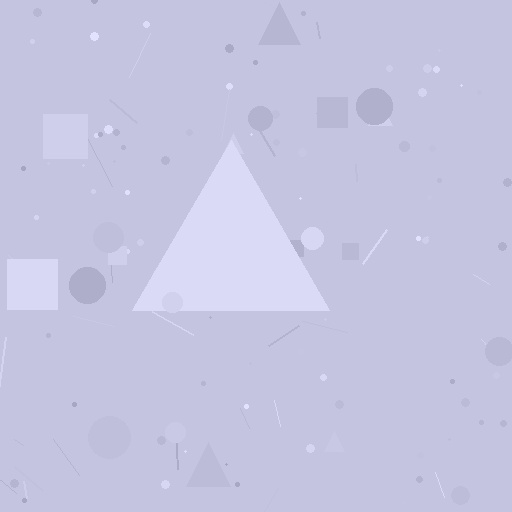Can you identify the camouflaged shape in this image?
The camouflaged shape is a triangle.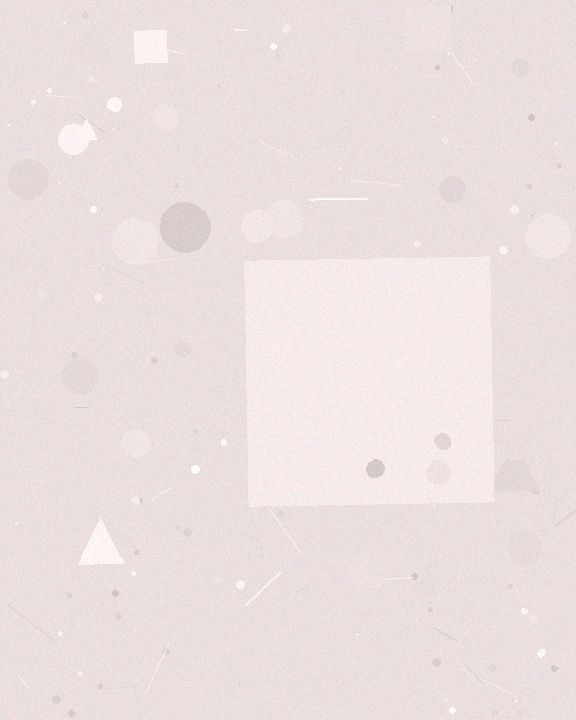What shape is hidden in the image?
A square is hidden in the image.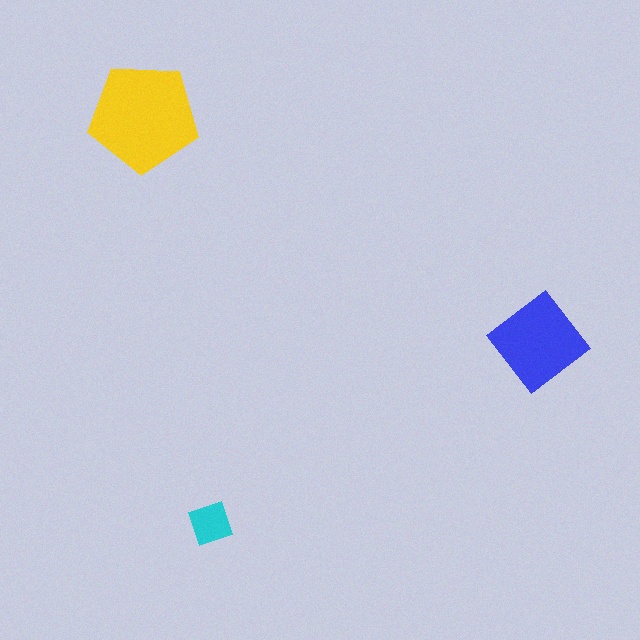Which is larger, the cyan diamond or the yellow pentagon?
The yellow pentagon.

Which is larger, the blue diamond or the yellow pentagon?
The yellow pentagon.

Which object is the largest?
The yellow pentagon.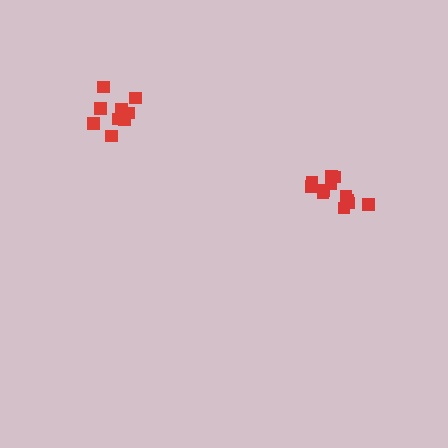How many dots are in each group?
Group 1: 12 dots, Group 2: 9 dots (21 total).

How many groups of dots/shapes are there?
There are 2 groups.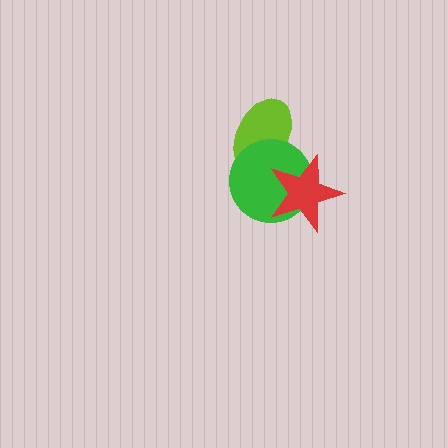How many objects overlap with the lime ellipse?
2 objects overlap with the lime ellipse.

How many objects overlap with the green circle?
2 objects overlap with the green circle.